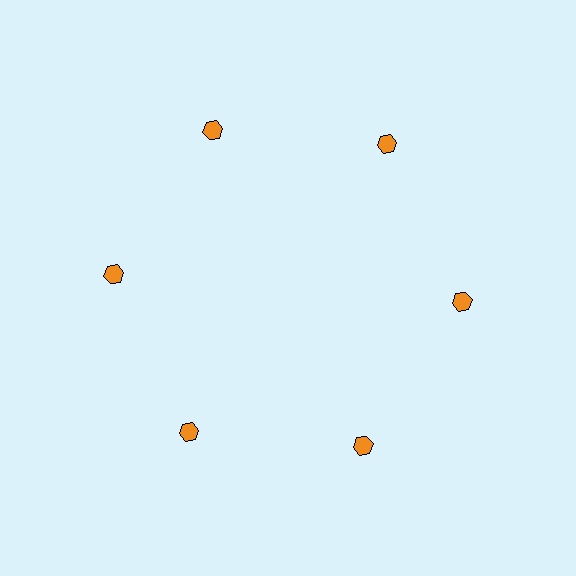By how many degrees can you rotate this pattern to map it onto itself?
The pattern maps onto itself every 60 degrees of rotation.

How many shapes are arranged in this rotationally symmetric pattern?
There are 6 shapes, arranged in 6 groups of 1.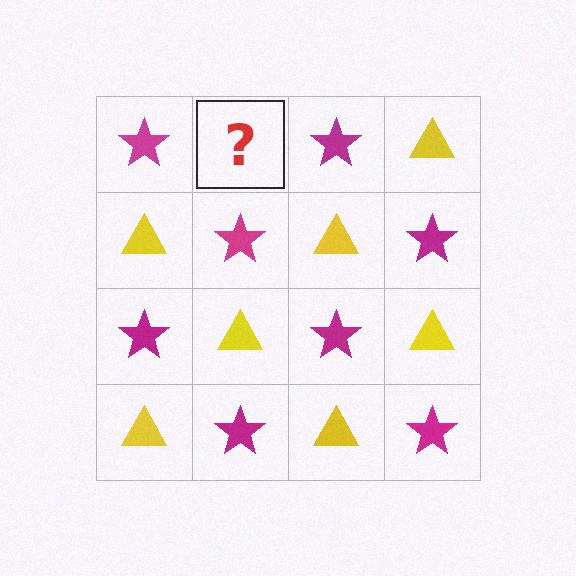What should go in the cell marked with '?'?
The missing cell should contain a yellow triangle.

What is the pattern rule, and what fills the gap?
The rule is that it alternates magenta star and yellow triangle in a checkerboard pattern. The gap should be filled with a yellow triangle.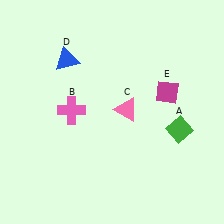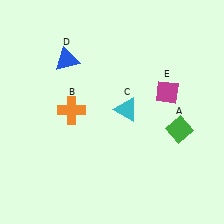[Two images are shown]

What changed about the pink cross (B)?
In Image 1, B is pink. In Image 2, it changed to orange.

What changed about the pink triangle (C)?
In Image 1, C is pink. In Image 2, it changed to cyan.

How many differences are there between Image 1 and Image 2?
There are 2 differences between the two images.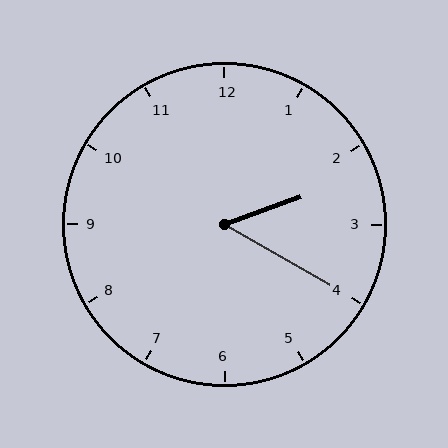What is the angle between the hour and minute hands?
Approximately 50 degrees.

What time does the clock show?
2:20.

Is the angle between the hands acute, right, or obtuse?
It is acute.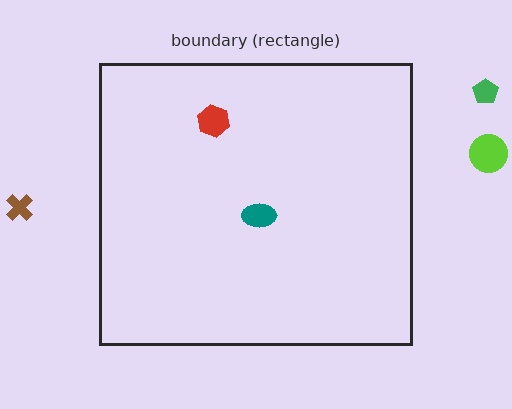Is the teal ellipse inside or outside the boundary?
Inside.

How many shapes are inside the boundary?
2 inside, 3 outside.